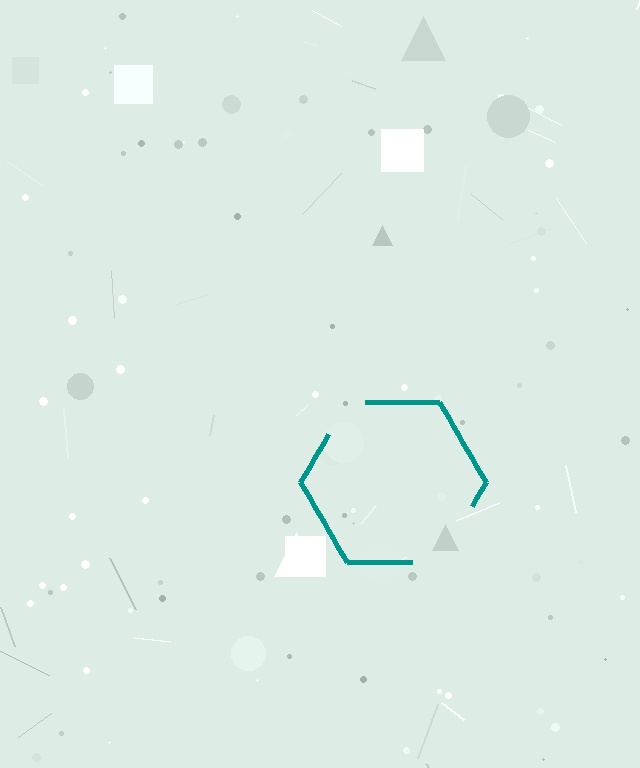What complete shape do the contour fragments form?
The contour fragments form a hexagon.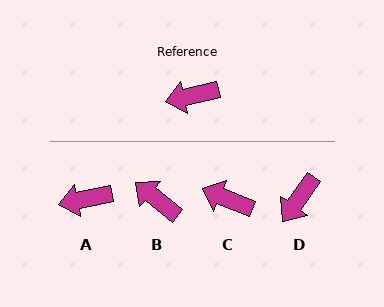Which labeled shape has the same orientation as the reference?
A.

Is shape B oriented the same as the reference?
No, it is off by about 51 degrees.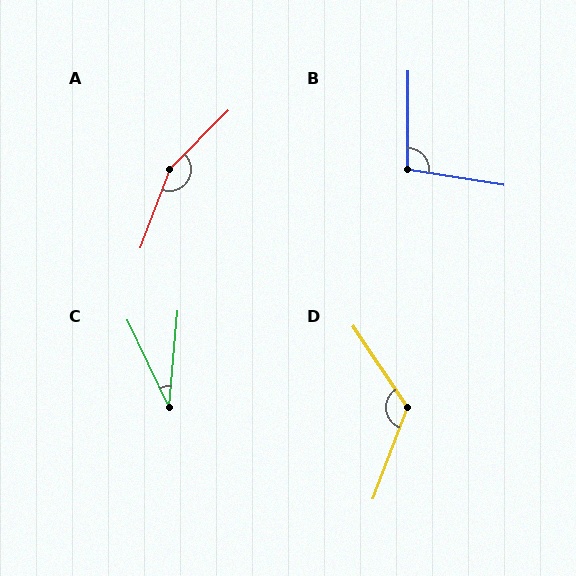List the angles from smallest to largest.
C (30°), B (99°), D (126°), A (155°).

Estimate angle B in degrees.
Approximately 99 degrees.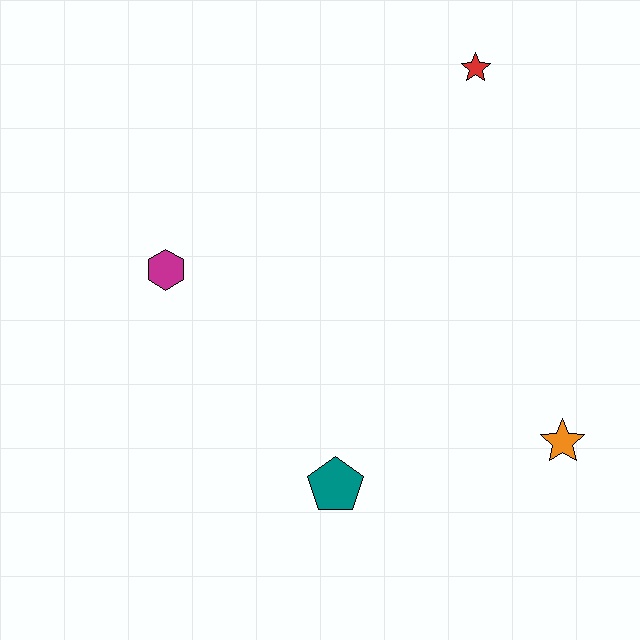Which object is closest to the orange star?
The teal pentagon is closest to the orange star.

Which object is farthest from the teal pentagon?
The red star is farthest from the teal pentagon.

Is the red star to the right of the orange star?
No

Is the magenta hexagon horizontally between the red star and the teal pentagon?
No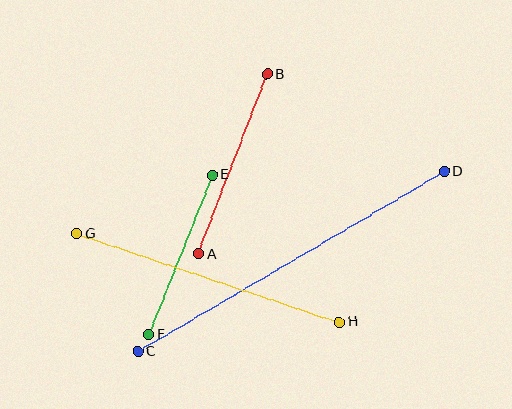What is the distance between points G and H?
The distance is approximately 277 pixels.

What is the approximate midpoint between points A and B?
The midpoint is at approximately (233, 164) pixels.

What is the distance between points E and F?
The distance is approximately 171 pixels.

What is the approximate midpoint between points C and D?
The midpoint is at approximately (291, 262) pixels.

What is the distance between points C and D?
The distance is approximately 355 pixels.